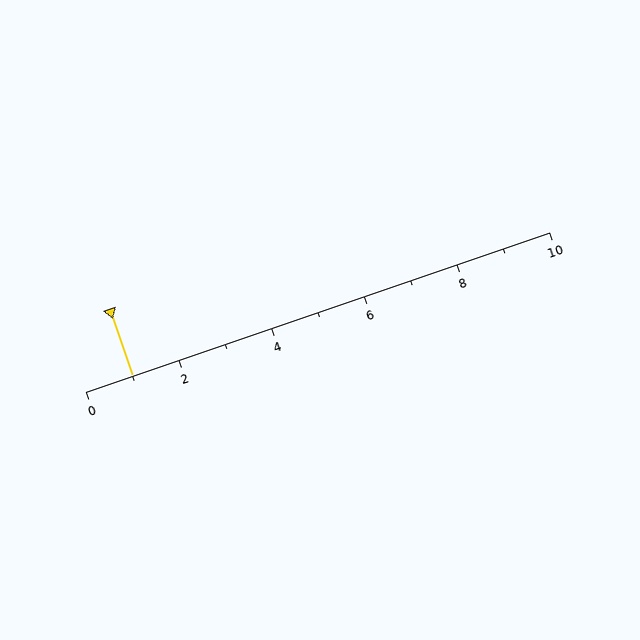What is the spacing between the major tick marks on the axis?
The major ticks are spaced 2 apart.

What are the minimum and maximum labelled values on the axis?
The axis runs from 0 to 10.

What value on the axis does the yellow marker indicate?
The marker indicates approximately 1.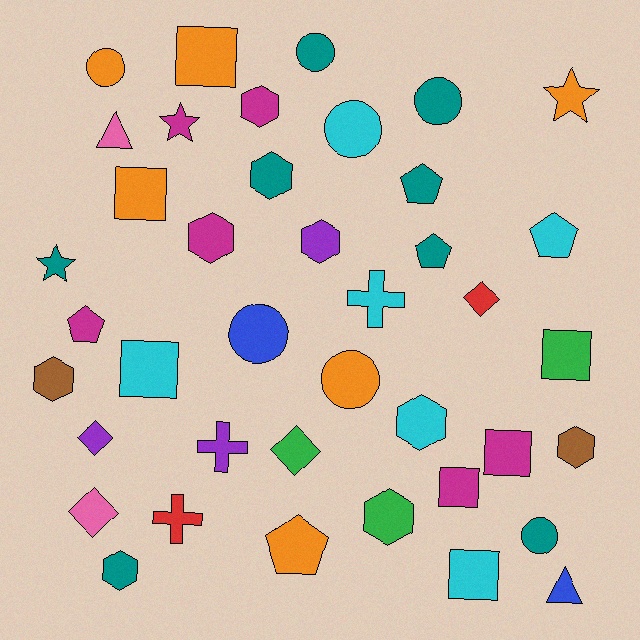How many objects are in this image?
There are 40 objects.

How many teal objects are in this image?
There are 8 teal objects.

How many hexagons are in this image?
There are 9 hexagons.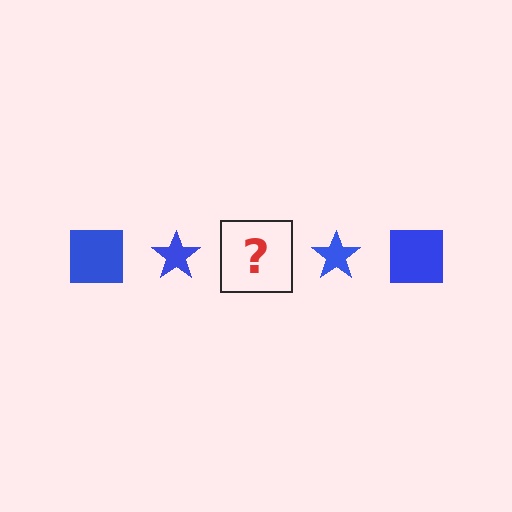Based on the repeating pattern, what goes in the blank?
The blank should be a blue square.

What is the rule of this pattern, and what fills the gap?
The rule is that the pattern cycles through square, star shapes in blue. The gap should be filled with a blue square.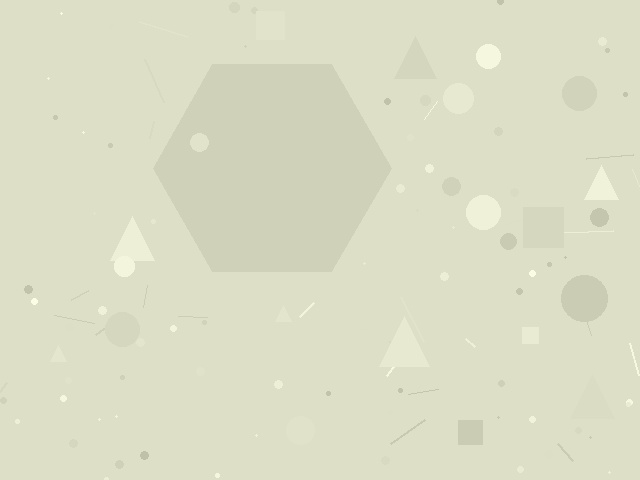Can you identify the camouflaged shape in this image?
The camouflaged shape is a hexagon.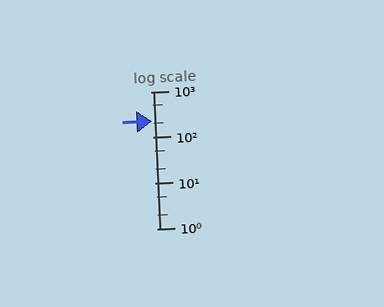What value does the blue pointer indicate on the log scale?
The pointer indicates approximately 230.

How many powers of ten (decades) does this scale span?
The scale spans 3 decades, from 1 to 1000.